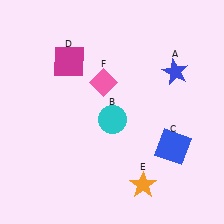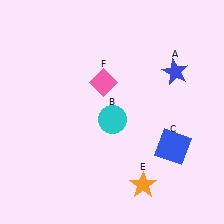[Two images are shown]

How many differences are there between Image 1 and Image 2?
There is 1 difference between the two images.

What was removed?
The magenta square (D) was removed in Image 2.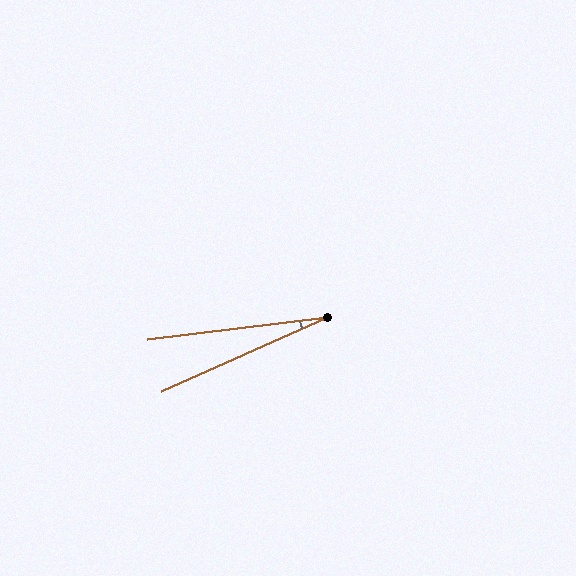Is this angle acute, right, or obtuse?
It is acute.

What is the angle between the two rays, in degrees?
Approximately 17 degrees.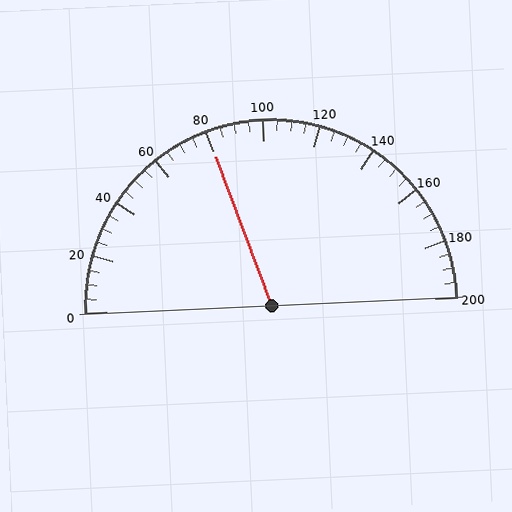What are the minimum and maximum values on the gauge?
The gauge ranges from 0 to 200.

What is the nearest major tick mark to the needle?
The nearest major tick mark is 80.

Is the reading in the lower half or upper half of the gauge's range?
The reading is in the lower half of the range (0 to 200).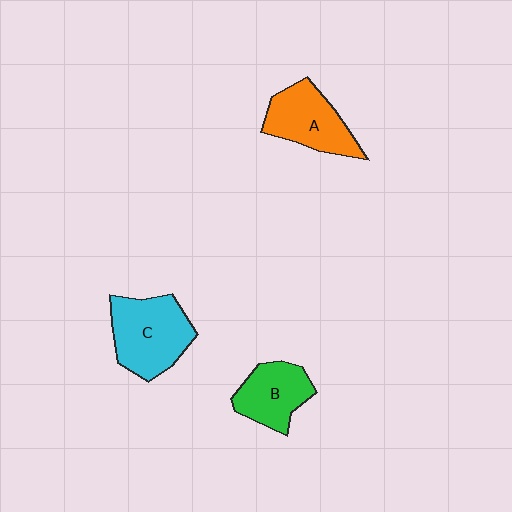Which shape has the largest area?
Shape C (cyan).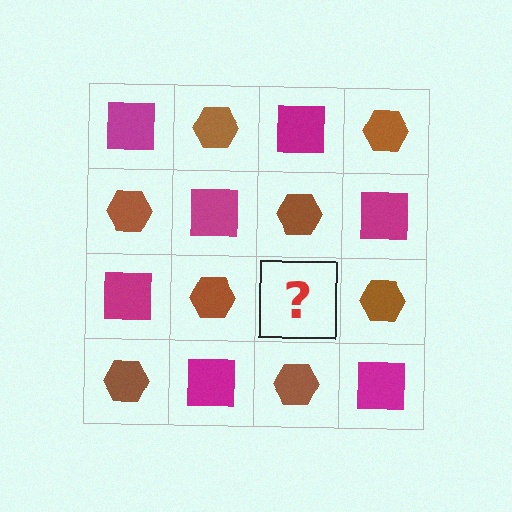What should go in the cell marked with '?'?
The missing cell should contain a magenta square.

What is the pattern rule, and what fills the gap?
The rule is that it alternates magenta square and brown hexagon in a checkerboard pattern. The gap should be filled with a magenta square.